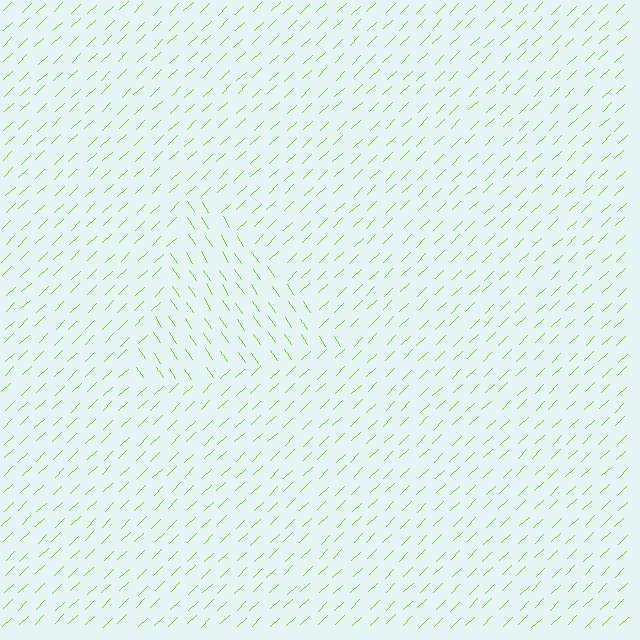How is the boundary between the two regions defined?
The boundary is defined purely by a change in line orientation (approximately 79 degrees difference). All lines are the same color and thickness.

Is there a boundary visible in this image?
Yes, there is a texture boundary formed by a change in line orientation.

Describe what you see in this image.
The image is filled with small lime line segments. A triangle region in the image has lines oriented differently from the surrounding lines, creating a visible texture boundary.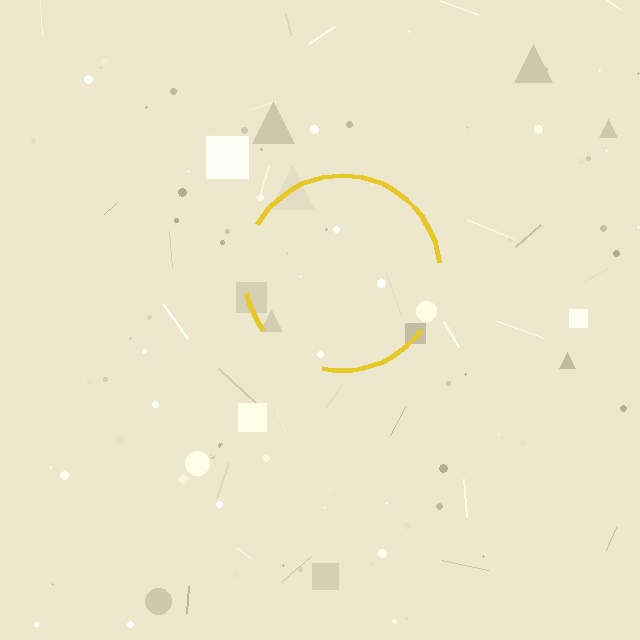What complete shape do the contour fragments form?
The contour fragments form a circle.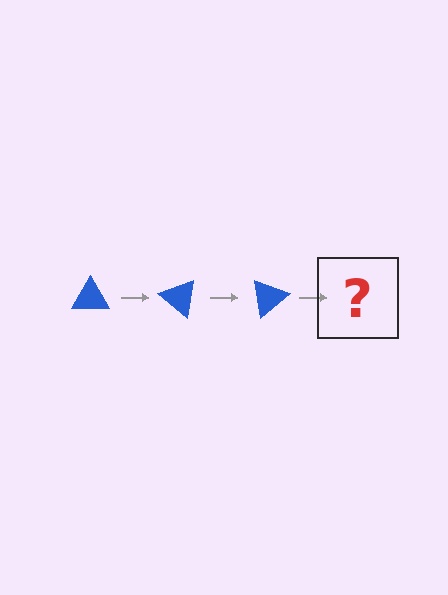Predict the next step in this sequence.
The next step is a blue triangle rotated 120 degrees.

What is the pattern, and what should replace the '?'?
The pattern is that the triangle rotates 40 degrees each step. The '?' should be a blue triangle rotated 120 degrees.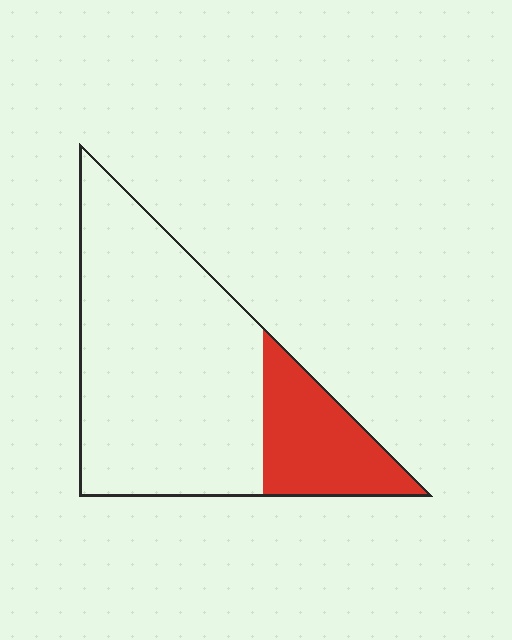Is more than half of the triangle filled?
No.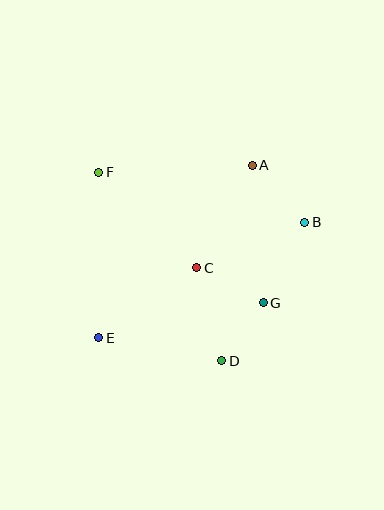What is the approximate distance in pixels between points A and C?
The distance between A and C is approximately 116 pixels.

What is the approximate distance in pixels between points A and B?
The distance between A and B is approximately 77 pixels.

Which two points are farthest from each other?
Points B and E are farthest from each other.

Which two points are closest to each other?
Points D and G are closest to each other.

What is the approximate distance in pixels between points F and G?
The distance between F and G is approximately 210 pixels.